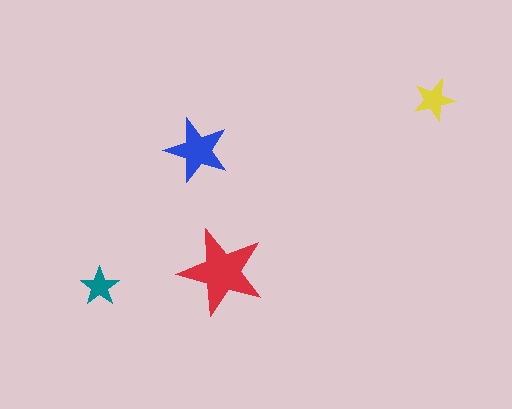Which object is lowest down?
The teal star is bottommost.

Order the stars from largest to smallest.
the red one, the blue one, the yellow one, the teal one.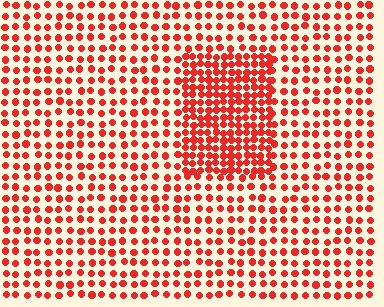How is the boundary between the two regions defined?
The boundary is defined by a change in element density (approximately 2.0x ratio). All elements are the same color, size, and shape.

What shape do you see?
I see a rectangle.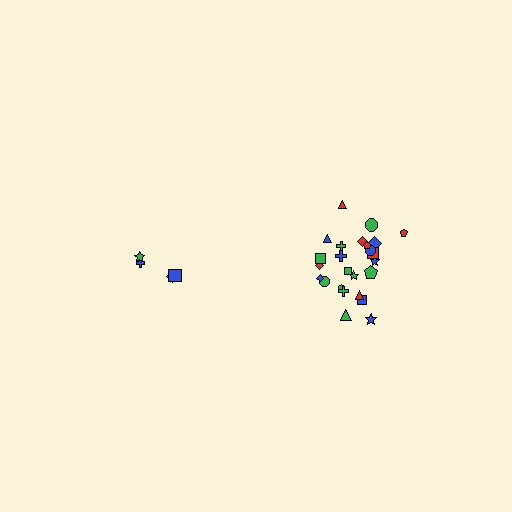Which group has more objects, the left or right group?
The right group.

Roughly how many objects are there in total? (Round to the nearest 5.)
Roughly 30 objects in total.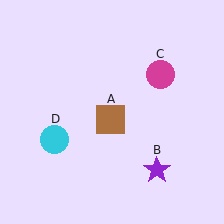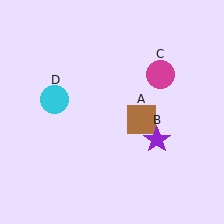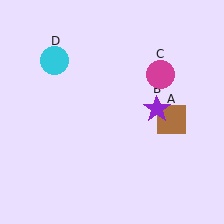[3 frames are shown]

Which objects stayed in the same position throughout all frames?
Magenta circle (object C) remained stationary.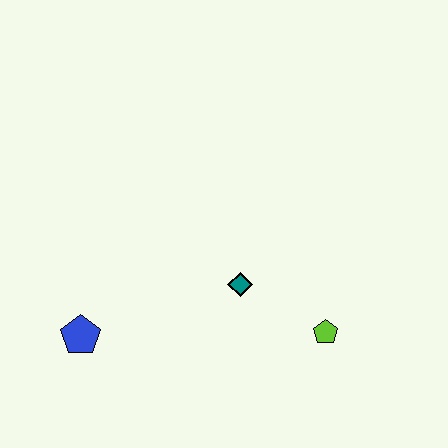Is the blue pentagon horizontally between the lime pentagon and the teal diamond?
No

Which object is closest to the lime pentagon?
The teal diamond is closest to the lime pentagon.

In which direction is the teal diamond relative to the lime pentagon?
The teal diamond is to the left of the lime pentagon.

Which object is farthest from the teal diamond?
The blue pentagon is farthest from the teal diamond.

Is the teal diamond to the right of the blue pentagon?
Yes